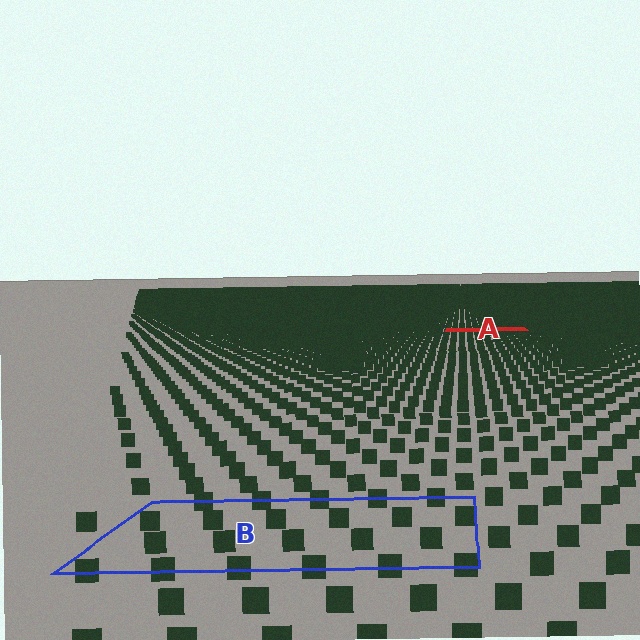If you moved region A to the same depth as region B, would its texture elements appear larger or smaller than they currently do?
They would appear larger. At a closer depth, the same texture elements are projected at a bigger on-screen size.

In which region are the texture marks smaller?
The texture marks are smaller in region A, because it is farther away.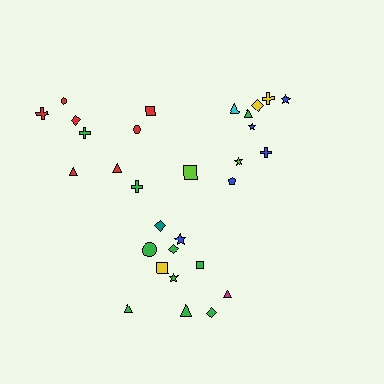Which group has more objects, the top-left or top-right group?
The top-right group.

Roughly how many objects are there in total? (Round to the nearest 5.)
Roughly 30 objects in total.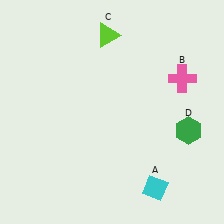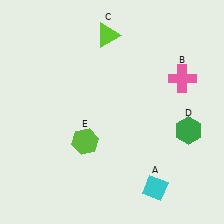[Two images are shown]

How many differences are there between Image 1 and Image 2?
There is 1 difference between the two images.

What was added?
A lime hexagon (E) was added in Image 2.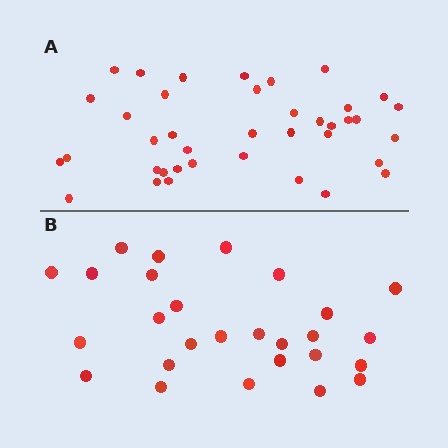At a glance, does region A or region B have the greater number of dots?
Region A (the top region) has more dots.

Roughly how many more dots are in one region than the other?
Region A has roughly 12 or so more dots than region B.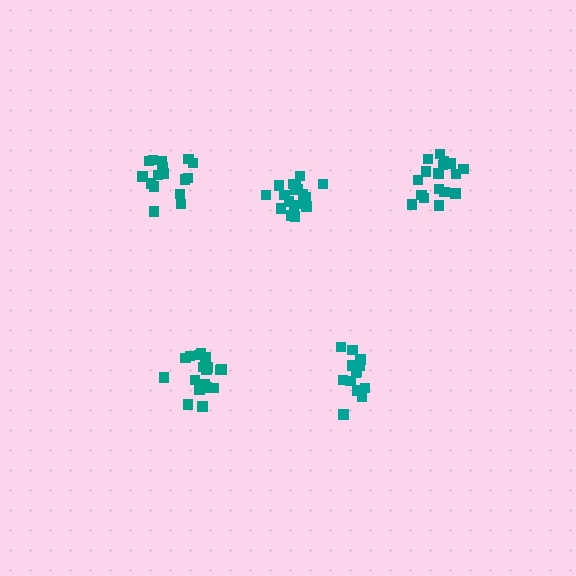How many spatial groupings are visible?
There are 5 spatial groupings.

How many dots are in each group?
Group 1: 18 dots, Group 2: 17 dots, Group 3: 17 dots, Group 4: 18 dots, Group 5: 13 dots (83 total).